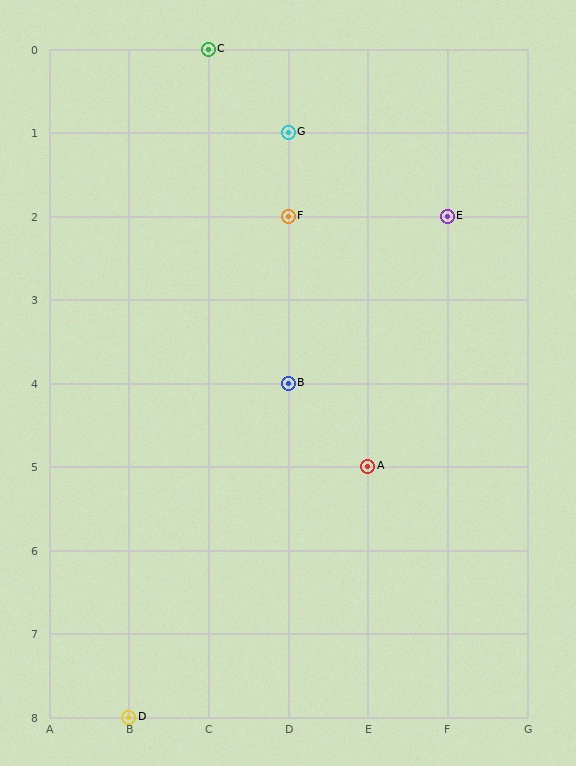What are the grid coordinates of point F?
Point F is at grid coordinates (D, 2).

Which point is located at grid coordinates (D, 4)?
Point B is at (D, 4).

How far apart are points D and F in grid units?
Points D and F are 2 columns and 6 rows apart (about 6.3 grid units diagonally).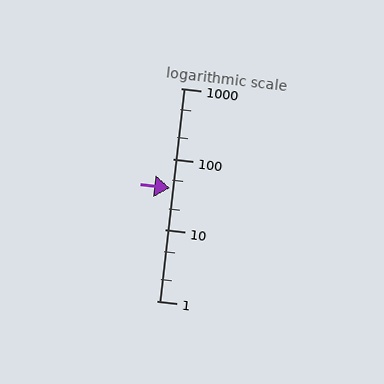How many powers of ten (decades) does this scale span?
The scale spans 3 decades, from 1 to 1000.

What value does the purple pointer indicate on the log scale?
The pointer indicates approximately 39.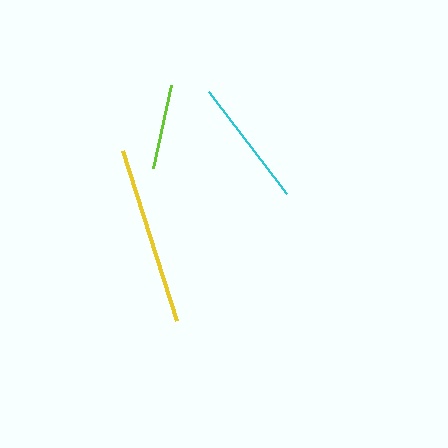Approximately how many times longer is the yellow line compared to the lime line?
The yellow line is approximately 2.1 times the length of the lime line.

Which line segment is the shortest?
The lime line is the shortest at approximately 84 pixels.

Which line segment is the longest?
The yellow line is the longest at approximately 179 pixels.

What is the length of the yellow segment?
The yellow segment is approximately 179 pixels long.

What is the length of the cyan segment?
The cyan segment is approximately 128 pixels long.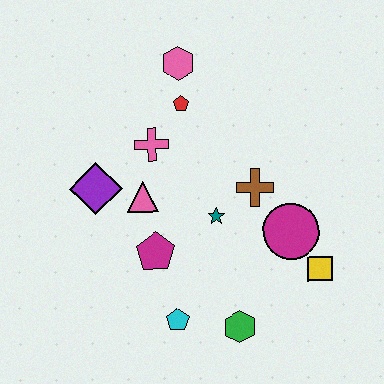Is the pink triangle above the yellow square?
Yes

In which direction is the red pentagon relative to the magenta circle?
The red pentagon is above the magenta circle.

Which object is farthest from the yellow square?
The pink hexagon is farthest from the yellow square.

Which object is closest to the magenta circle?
The yellow square is closest to the magenta circle.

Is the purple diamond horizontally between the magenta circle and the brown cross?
No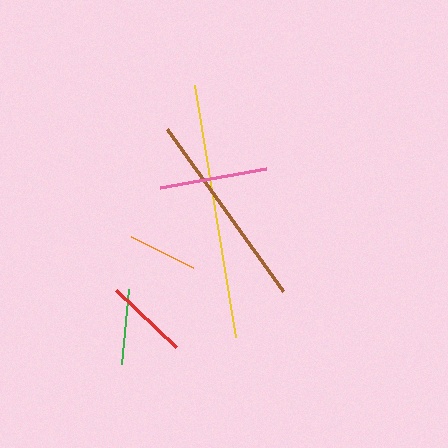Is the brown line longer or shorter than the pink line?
The brown line is longer than the pink line.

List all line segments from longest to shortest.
From longest to shortest: yellow, brown, pink, red, green, orange.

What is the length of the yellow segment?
The yellow segment is approximately 255 pixels long.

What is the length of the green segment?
The green segment is approximately 75 pixels long.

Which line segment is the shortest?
The orange line is the shortest at approximately 69 pixels.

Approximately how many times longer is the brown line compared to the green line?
The brown line is approximately 2.7 times the length of the green line.